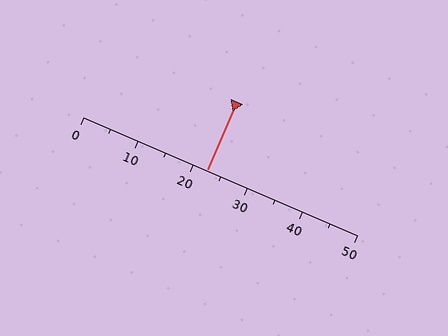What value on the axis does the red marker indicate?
The marker indicates approximately 22.5.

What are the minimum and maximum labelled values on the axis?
The axis runs from 0 to 50.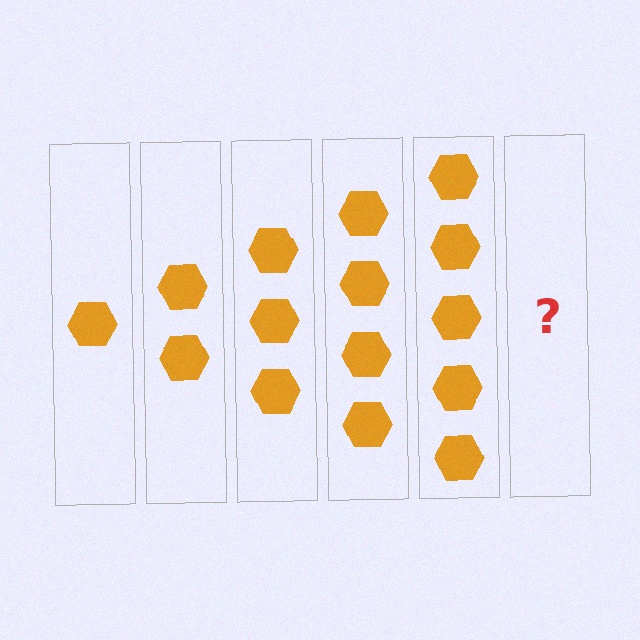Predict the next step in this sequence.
The next step is 6 hexagons.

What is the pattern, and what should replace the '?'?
The pattern is that each step adds one more hexagon. The '?' should be 6 hexagons.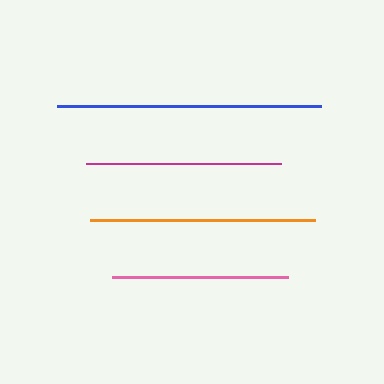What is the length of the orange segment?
The orange segment is approximately 225 pixels long.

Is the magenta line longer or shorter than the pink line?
The magenta line is longer than the pink line.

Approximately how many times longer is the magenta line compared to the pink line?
The magenta line is approximately 1.1 times the length of the pink line.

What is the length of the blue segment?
The blue segment is approximately 264 pixels long.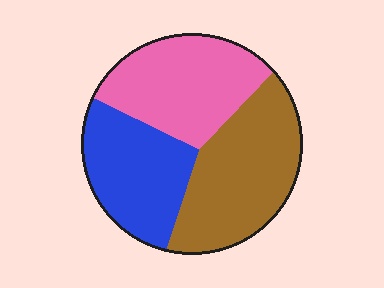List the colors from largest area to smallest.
From largest to smallest: brown, pink, blue.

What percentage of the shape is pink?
Pink covers 33% of the shape.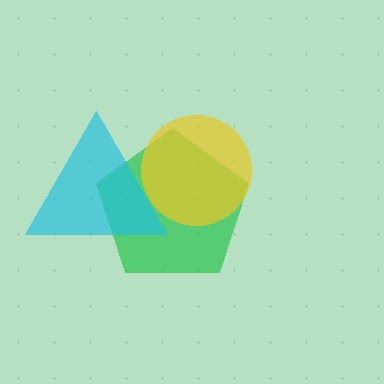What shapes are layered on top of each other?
The layered shapes are: a green pentagon, a cyan triangle, a yellow circle.